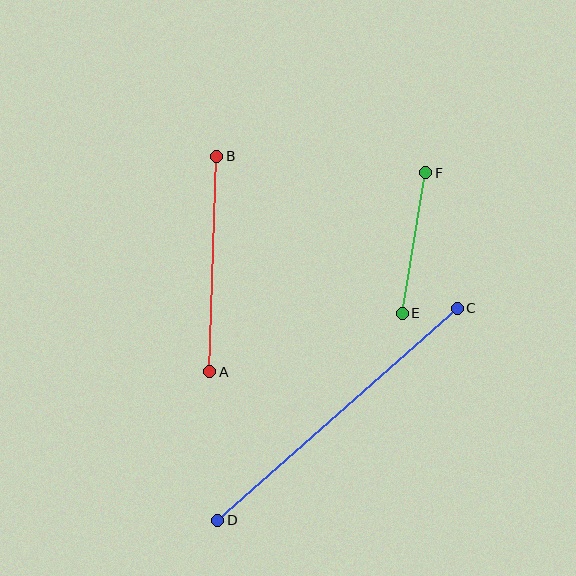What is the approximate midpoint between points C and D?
The midpoint is at approximately (338, 414) pixels.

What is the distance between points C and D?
The distance is approximately 320 pixels.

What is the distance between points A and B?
The distance is approximately 216 pixels.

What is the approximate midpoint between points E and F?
The midpoint is at approximately (414, 243) pixels.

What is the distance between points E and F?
The distance is approximately 143 pixels.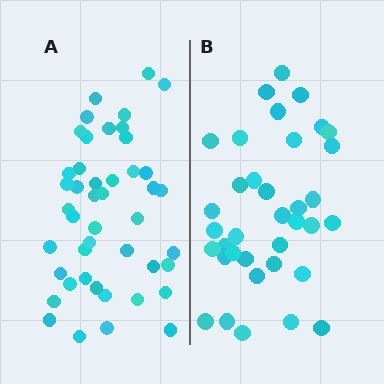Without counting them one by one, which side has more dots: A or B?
Region A (the left region) has more dots.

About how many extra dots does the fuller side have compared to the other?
Region A has roughly 8 or so more dots than region B.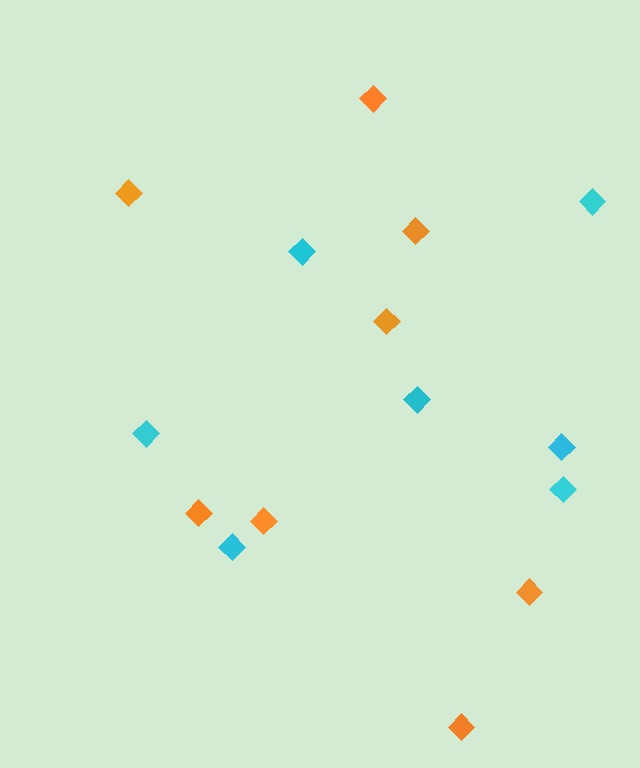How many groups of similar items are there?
There are 2 groups: one group of orange diamonds (8) and one group of cyan diamonds (7).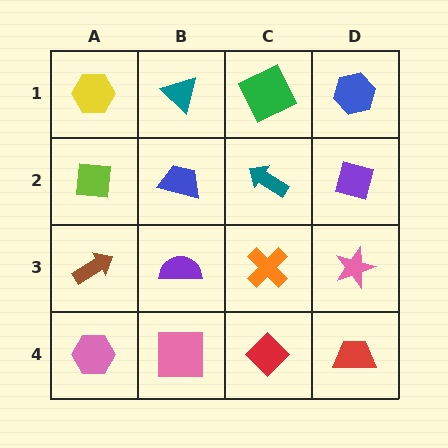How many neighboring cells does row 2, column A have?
3.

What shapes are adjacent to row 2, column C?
A green square (row 1, column C), an orange cross (row 3, column C), a blue trapezoid (row 2, column B), a purple diamond (row 2, column D).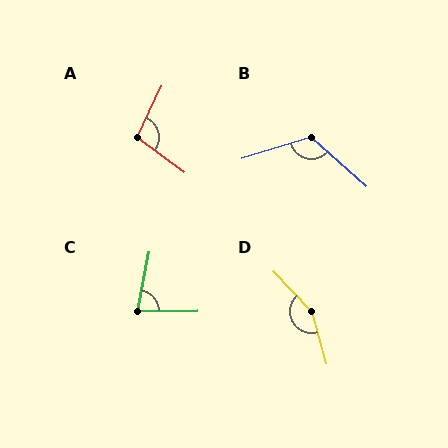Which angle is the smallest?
C, at approximately 79 degrees.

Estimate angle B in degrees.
Approximately 121 degrees.